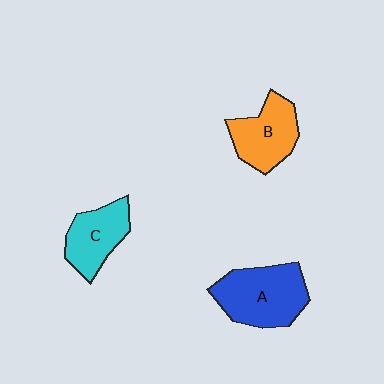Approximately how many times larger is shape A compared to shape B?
Approximately 1.3 times.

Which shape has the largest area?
Shape A (blue).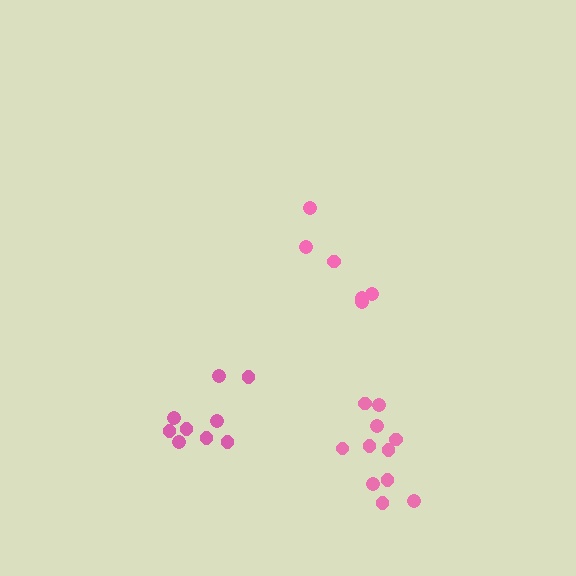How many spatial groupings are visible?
There are 3 spatial groupings.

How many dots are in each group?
Group 1: 11 dots, Group 2: 6 dots, Group 3: 9 dots (26 total).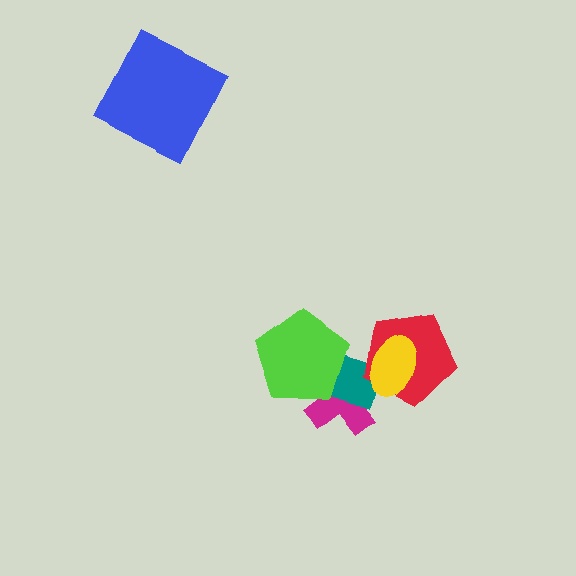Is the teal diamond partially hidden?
Yes, it is partially covered by another shape.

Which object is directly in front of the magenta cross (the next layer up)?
The teal diamond is directly in front of the magenta cross.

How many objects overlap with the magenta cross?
4 objects overlap with the magenta cross.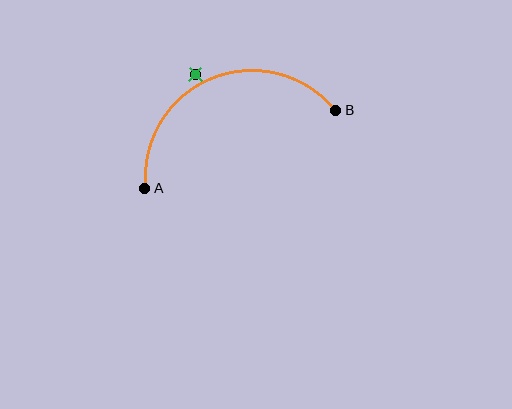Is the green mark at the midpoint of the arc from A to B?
No — the green mark does not lie on the arc at all. It sits slightly outside the curve.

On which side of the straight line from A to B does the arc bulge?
The arc bulges above the straight line connecting A and B.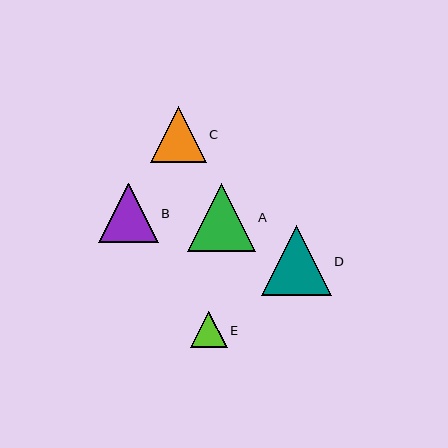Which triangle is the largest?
Triangle D is the largest with a size of approximately 70 pixels.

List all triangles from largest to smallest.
From largest to smallest: D, A, B, C, E.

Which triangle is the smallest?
Triangle E is the smallest with a size of approximately 36 pixels.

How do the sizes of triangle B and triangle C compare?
Triangle B and triangle C are approximately the same size.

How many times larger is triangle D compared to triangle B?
Triangle D is approximately 1.2 times the size of triangle B.